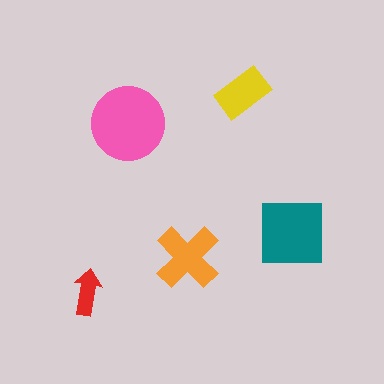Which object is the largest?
The pink circle.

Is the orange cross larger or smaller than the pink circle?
Smaller.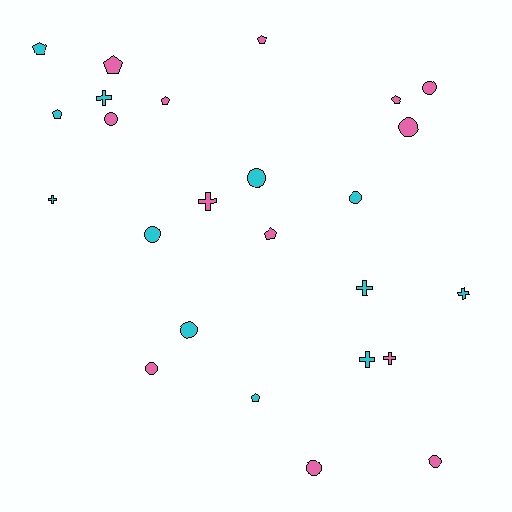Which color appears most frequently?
Pink, with 13 objects.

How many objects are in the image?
There are 25 objects.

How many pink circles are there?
There are 6 pink circles.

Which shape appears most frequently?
Circle, with 10 objects.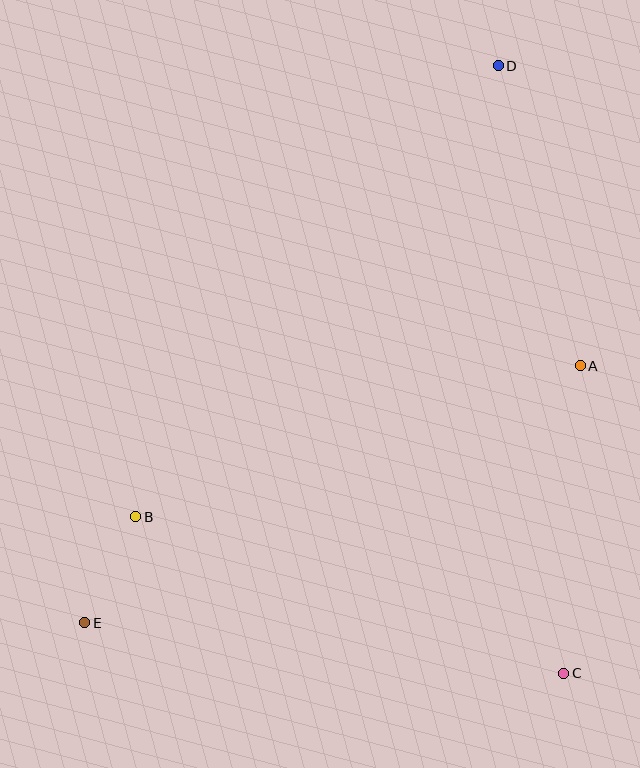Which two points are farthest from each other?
Points D and E are farthest from each other.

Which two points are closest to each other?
Points B and E are closest to each other.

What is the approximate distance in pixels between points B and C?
The distance between B and C is approximately 456 pixels.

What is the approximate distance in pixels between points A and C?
The distance between A and C is approximately 308 pixels.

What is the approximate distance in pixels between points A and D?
The distance between A and D is approximately 311 pixels.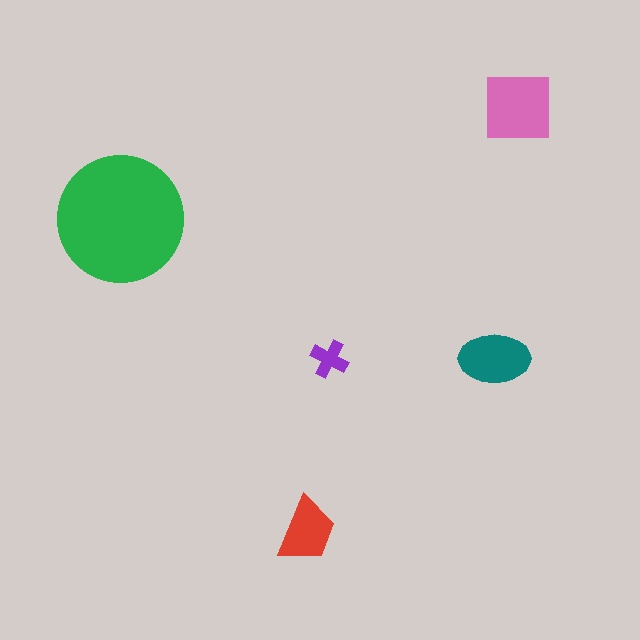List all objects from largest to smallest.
The green circle, the pink square, the teal ellipse, the red trapezoid, the purple cross.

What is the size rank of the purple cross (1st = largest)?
5th.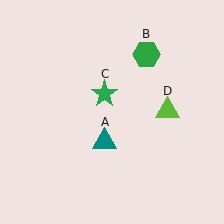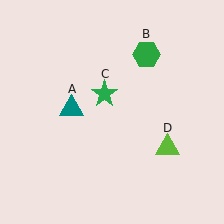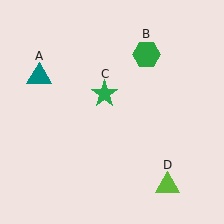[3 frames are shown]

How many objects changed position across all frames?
2 objects changed position: teal triangle (object A), lime triangle (object D).